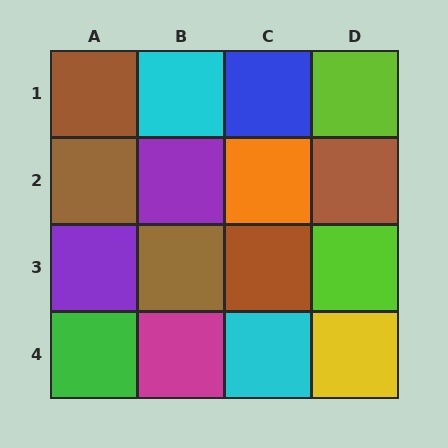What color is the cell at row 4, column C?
Cyan.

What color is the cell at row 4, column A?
Green.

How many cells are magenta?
1 cell is magenta.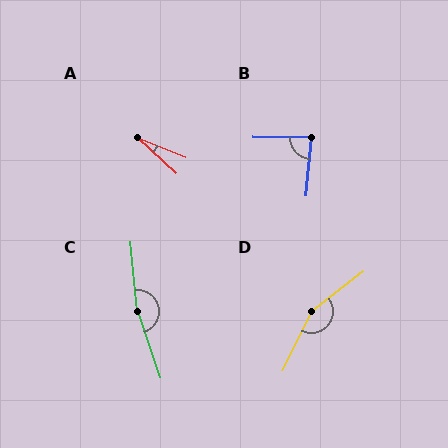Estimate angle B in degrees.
Approximately 85 degrees.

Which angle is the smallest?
A, at approximately 21 degrees.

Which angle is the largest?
C, at approximately 167 degrees.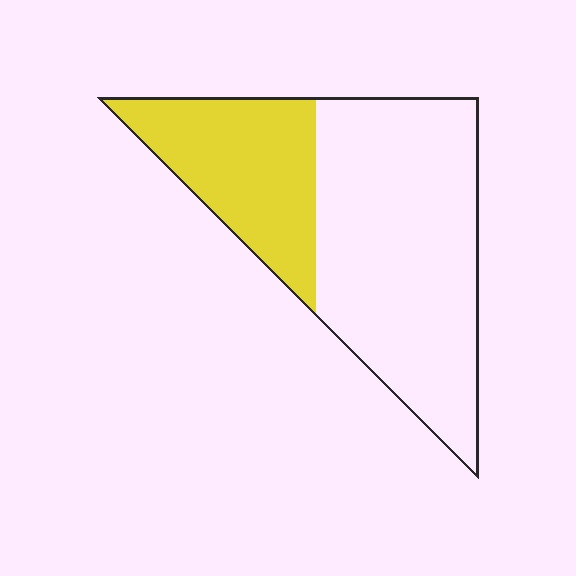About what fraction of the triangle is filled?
About one third (1/3).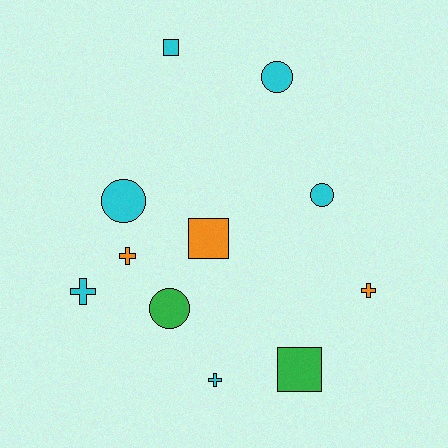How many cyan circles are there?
There are 3 cyan circles.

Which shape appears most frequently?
Cross, with 4 objects.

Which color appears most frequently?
Cyan, with 6 objects.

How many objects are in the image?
There are 11 objects.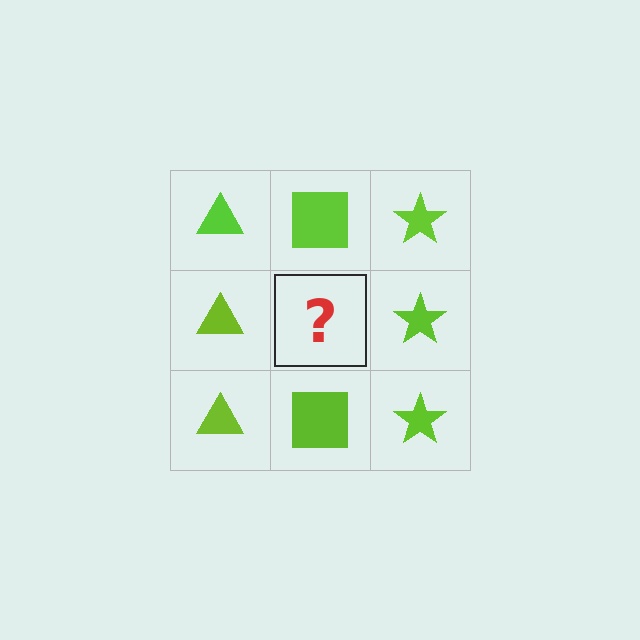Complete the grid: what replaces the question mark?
The question mark should be replaced with a lime square.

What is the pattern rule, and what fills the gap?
The rule is that each column has a consistent shape. The gap should be filled with a lime square.